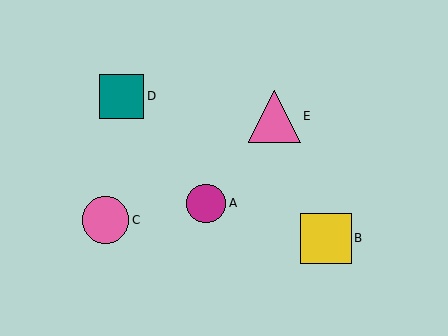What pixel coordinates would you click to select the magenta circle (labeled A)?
Click at (206, 203) to select the magenta circle A.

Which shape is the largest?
The pink triangle (labeled E) is the largest.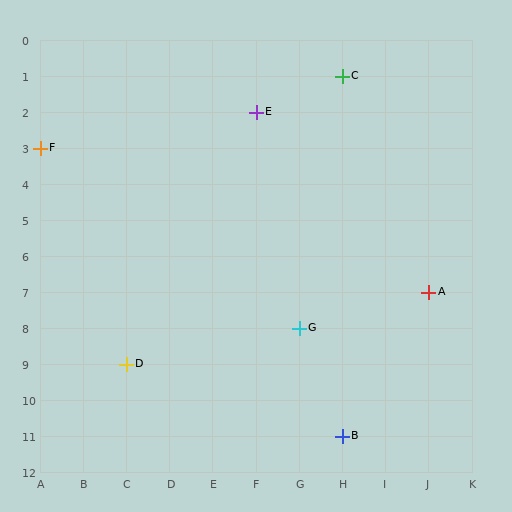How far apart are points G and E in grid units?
Points G and E are 1 column and 6 rows apart (about 6.1 grid units diagonally).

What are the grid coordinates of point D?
Point D is at grid coordinates (C, 9).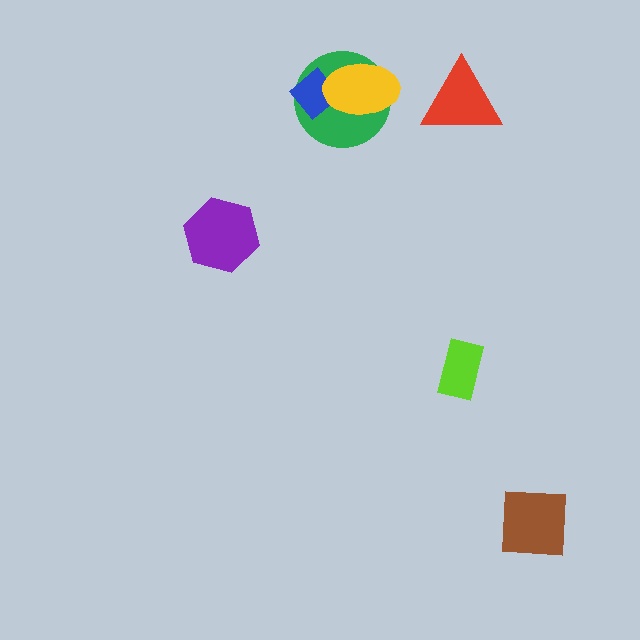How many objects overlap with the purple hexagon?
0 objects overlap with the purple hexagon.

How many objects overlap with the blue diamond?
2 objects overlap with the blue diamond.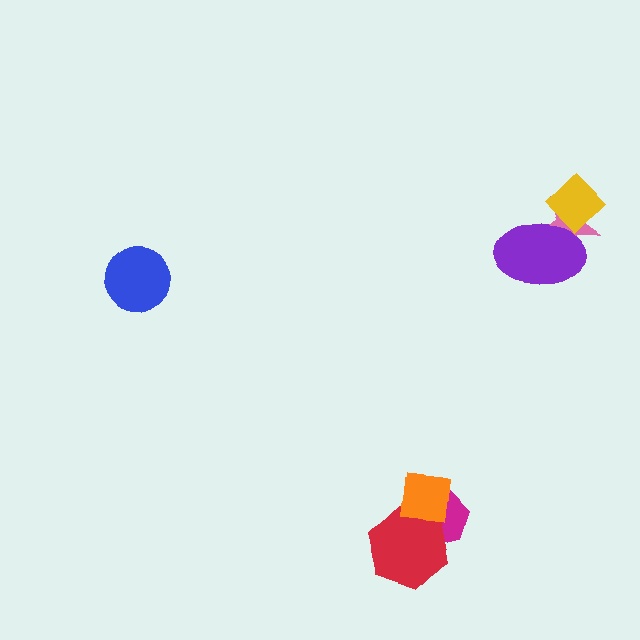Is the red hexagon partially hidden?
Yes, it is partially covered by another shape.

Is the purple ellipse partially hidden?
Yes, it is partially covered by another shape.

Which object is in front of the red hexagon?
The orange square is in front of the red hexagon.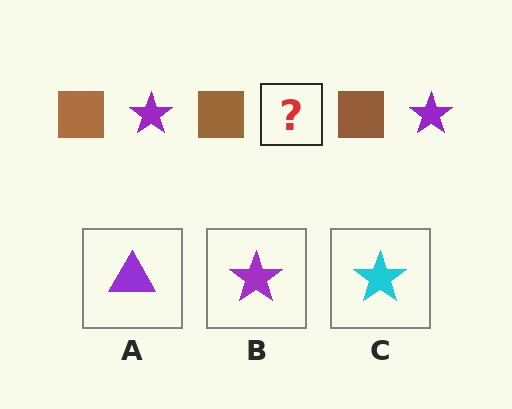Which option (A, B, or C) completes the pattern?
B.